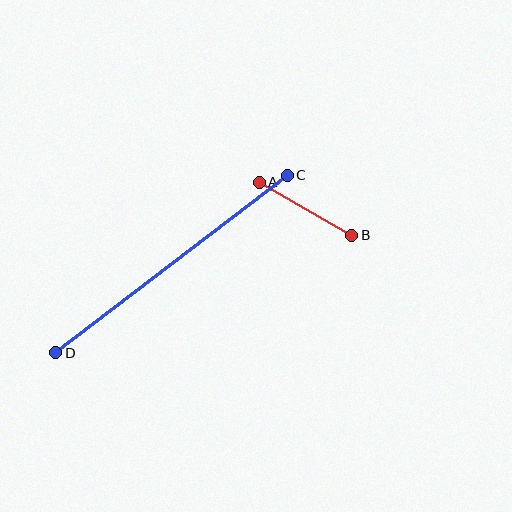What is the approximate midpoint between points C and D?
The midpoint is at approximately (172, 264) pixels.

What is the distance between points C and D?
The distance is approximately 292 pixels.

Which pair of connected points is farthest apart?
Points C and D are farthest apart.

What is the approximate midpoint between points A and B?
The midpoint is at approximately (305, 209) pixels.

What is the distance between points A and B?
The distance is approximately 107 pixels.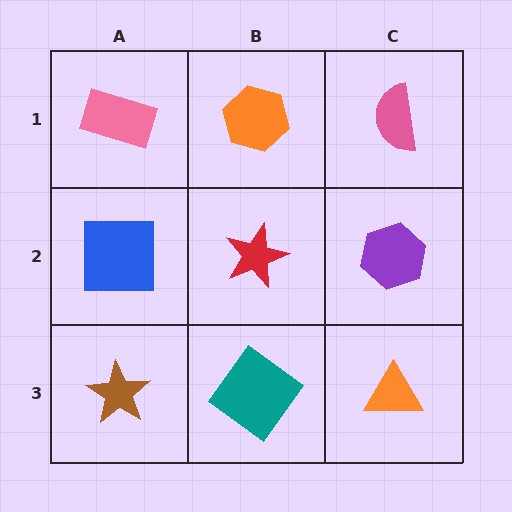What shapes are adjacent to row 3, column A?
A blue square (row 2, column A), a teal diamond (row 3, column B).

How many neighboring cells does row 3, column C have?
2.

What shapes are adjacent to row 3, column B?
A red star (row 2, column B), a brown star (row 3, column A), an orange triangle (row 3, column C).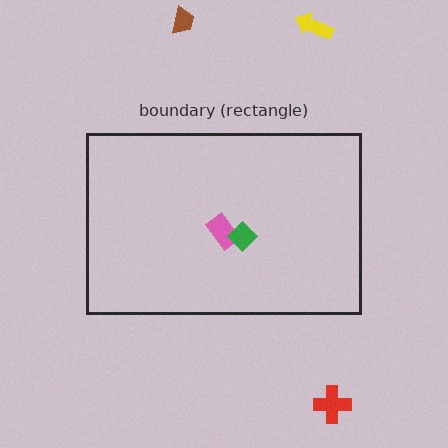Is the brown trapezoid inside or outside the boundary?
Outside.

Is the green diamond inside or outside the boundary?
Inside.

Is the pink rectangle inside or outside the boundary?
Inside.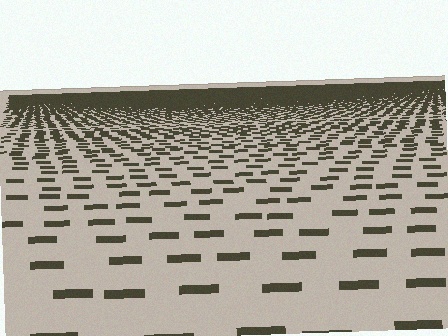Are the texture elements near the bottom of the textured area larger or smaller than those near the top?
Larger. Near the bottom, elements are closer to the viewer and appear at a bigger on-screen size.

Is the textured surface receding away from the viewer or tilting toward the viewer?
The surface is receding away from the viewer. Texture elements get smaller and denser toward the top.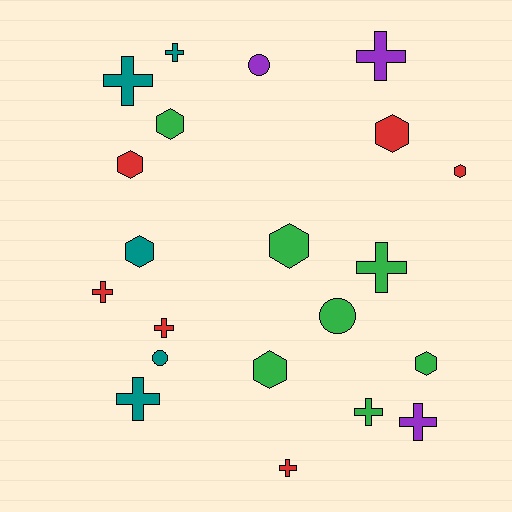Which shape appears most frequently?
Cross, with 10 objects.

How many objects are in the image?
There are 21 objects.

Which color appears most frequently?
Green, with 7 objects.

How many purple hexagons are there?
There are no purple hexagons.